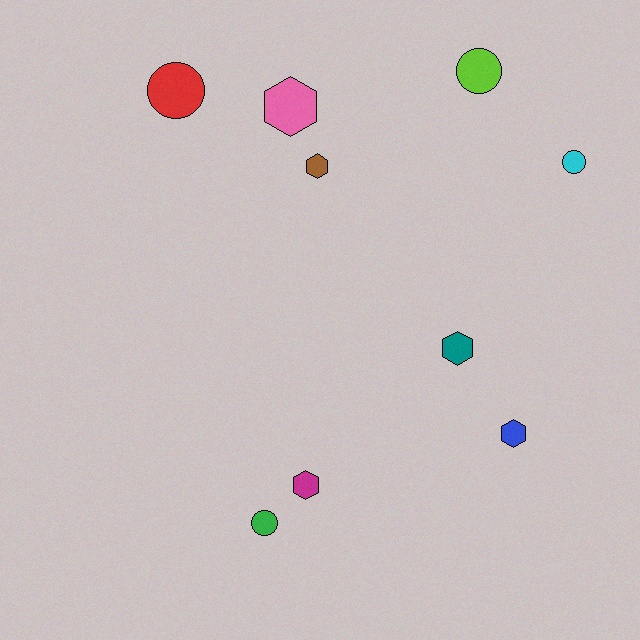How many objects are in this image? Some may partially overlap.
There are 9 objects.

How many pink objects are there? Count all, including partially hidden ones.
There is 1 pink object.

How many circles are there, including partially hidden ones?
There are 4 circles.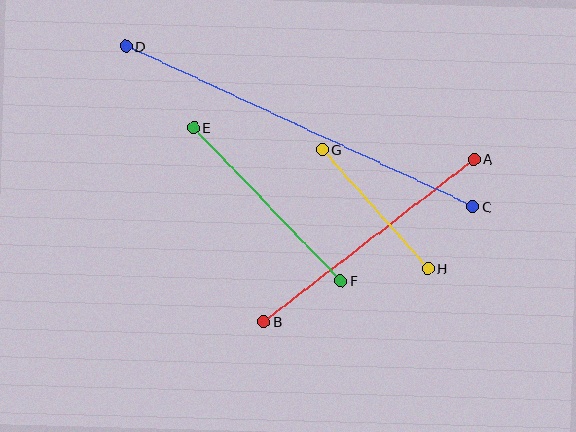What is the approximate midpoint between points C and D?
The midpoint is at approximately (300, 127) pixels.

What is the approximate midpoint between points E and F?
The midpoint is at approximately (267, 204) pixels.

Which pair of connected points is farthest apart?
Points C and D are farthest apart.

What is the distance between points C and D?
The distance is approximately 382 pixels.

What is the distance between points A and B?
The distance is approximately 265 pixels.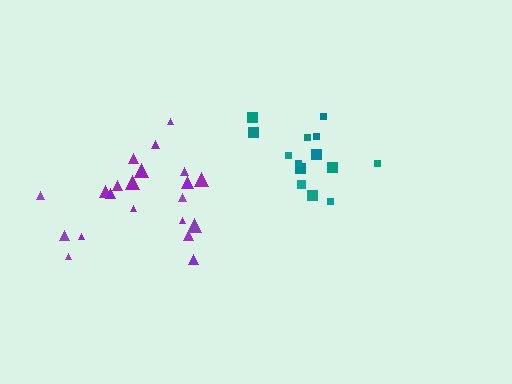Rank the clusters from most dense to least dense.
teal, purple.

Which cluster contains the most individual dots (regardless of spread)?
Purple (21).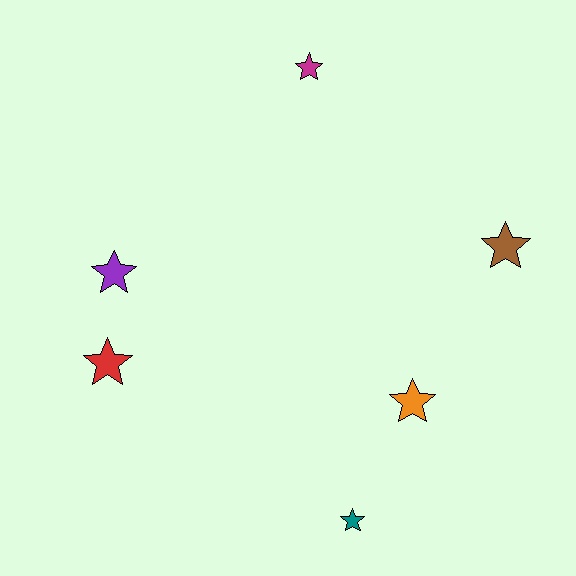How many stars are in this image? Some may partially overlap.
There are 6 stars.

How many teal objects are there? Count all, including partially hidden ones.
There is 1 teal object.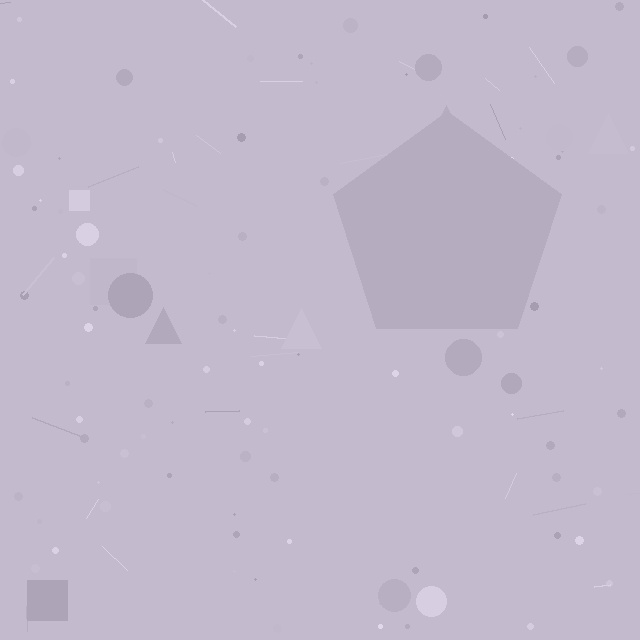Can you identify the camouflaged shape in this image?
The camouflaged shape is a pentagon.